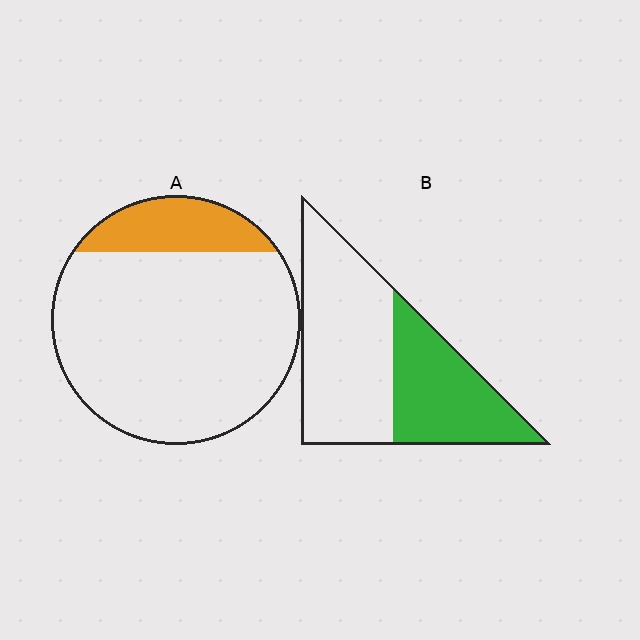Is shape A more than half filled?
No.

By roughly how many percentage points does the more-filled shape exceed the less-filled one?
By roughly 25 percentage points (B over A).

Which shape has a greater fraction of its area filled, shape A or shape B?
Shape B.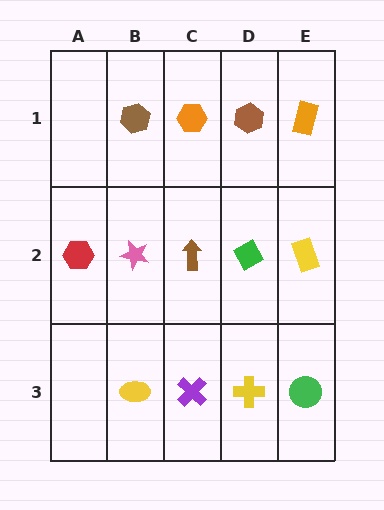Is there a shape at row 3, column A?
No, that cell is empty.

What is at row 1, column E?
An orange rectangle.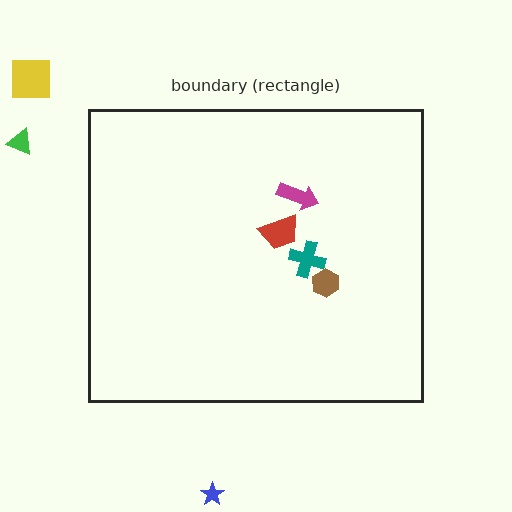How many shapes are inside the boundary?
4 inside, 3 outside.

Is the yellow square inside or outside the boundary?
Outside.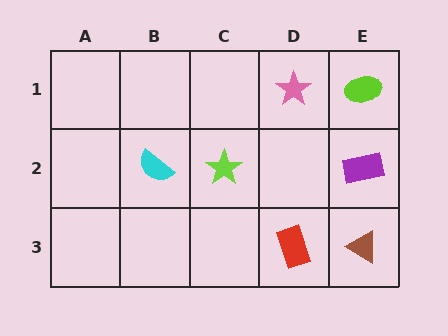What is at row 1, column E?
A lime ellipse.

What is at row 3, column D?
A red rectangle.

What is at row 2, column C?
A lime star.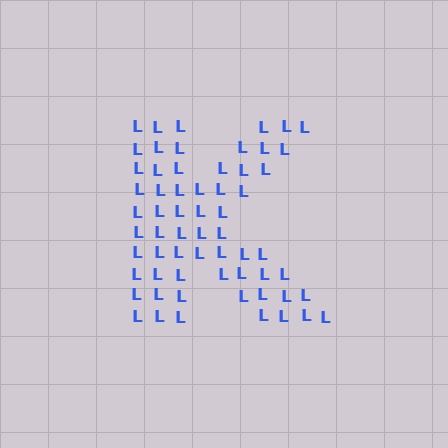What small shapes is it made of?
It is made of small letter L's.